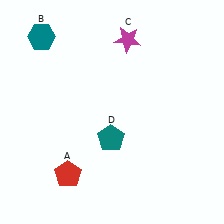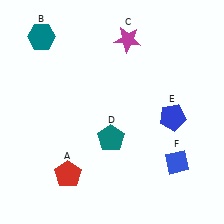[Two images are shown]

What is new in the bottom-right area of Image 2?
A blue diamond (F) was added in the bottom-right area of Image 2.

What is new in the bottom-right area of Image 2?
A blue pentagon (E) was added in the bottom-right area of Image 2.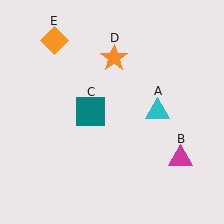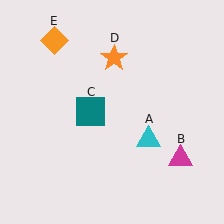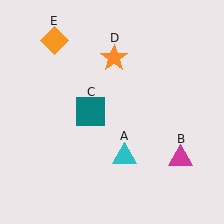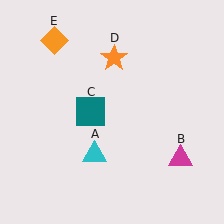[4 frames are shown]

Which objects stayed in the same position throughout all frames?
Magenta triangle (object B) and teal square (object C) and orange star (object D) and orange diamond (object E) remained stationary.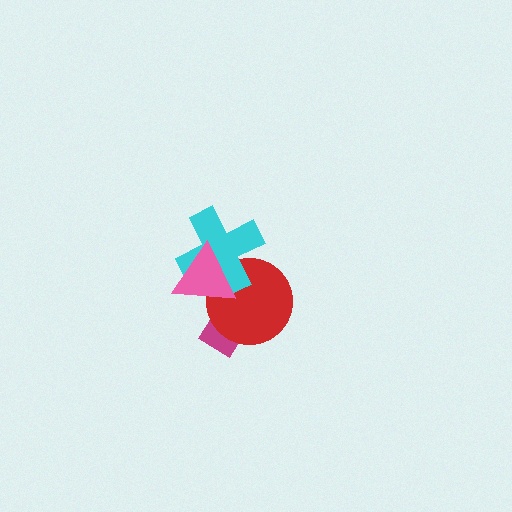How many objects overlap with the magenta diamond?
1 object overlaps with the magenta diamond.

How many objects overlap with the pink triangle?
2 objects overlap with the pink triangle.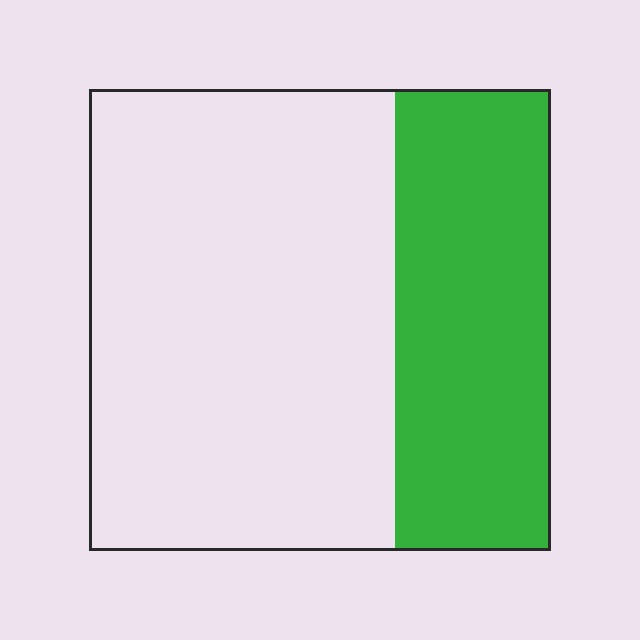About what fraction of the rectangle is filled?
About one third (1/3).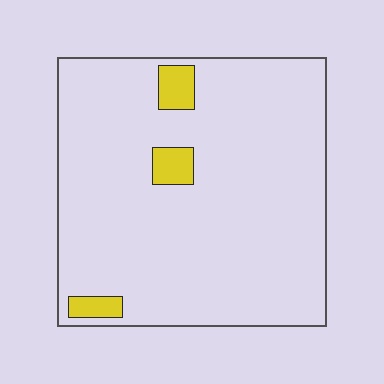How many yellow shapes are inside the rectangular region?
3.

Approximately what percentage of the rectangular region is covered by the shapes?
Approximately 5%.